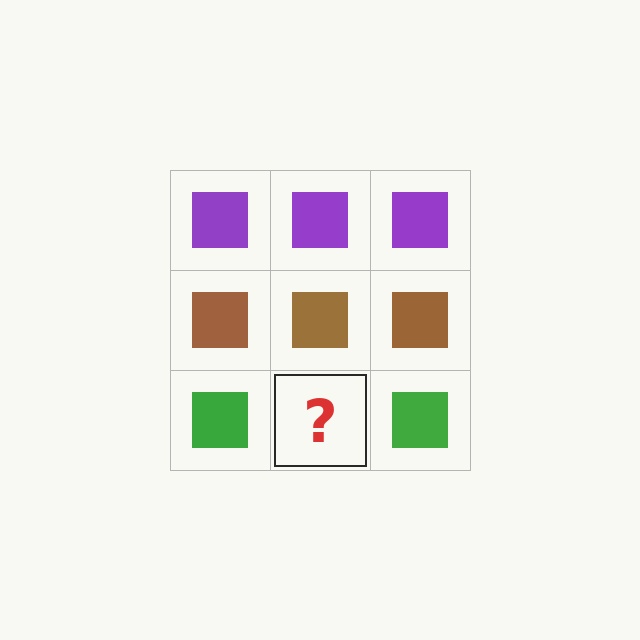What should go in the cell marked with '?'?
The missing cell should contain a green square.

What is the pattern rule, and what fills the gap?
The rule is that each row has a consistent color. The gap should be filled with a green square.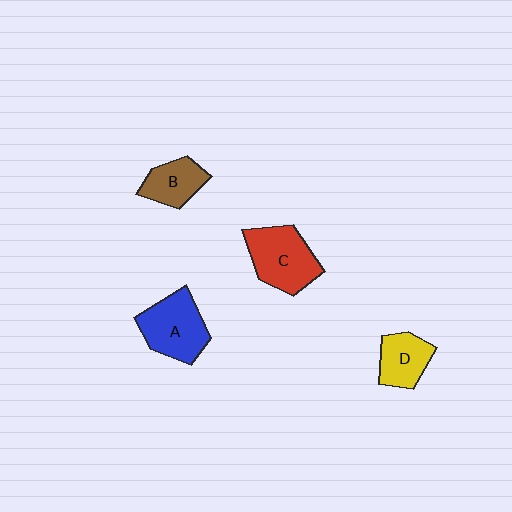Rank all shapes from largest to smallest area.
From largest to smallest: C (red), A (blue), D (yellow), B (brown).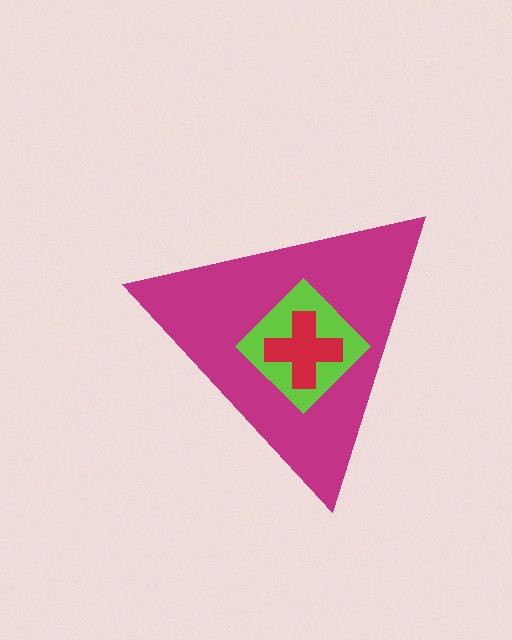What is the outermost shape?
The magenta triangle.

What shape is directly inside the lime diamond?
The red cross.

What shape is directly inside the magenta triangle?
The lime diamond.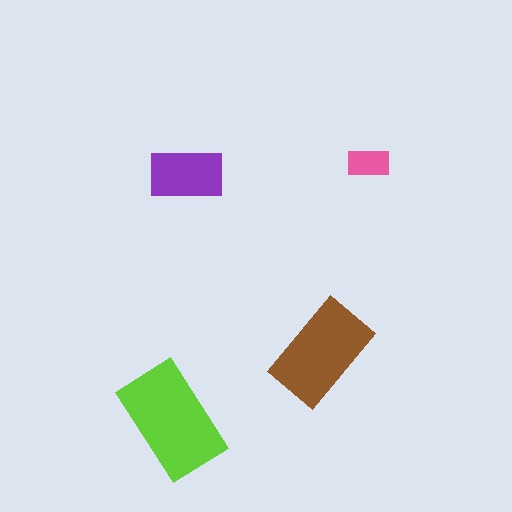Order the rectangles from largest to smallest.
the lime one, the brown one, the purple one, the pink one.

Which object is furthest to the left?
The lime rectangle is leftmost.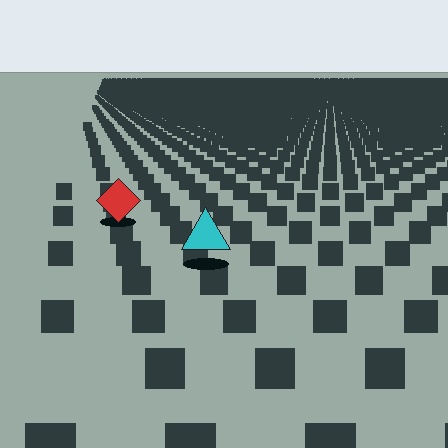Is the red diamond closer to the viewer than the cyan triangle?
No. The cyan triangle is closer — you can tell from the texture gradient: the ground texture is coarser near it.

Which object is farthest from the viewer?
The red diamond is farthest from the viewer. It appears smaller and the ground texture around it is denser.